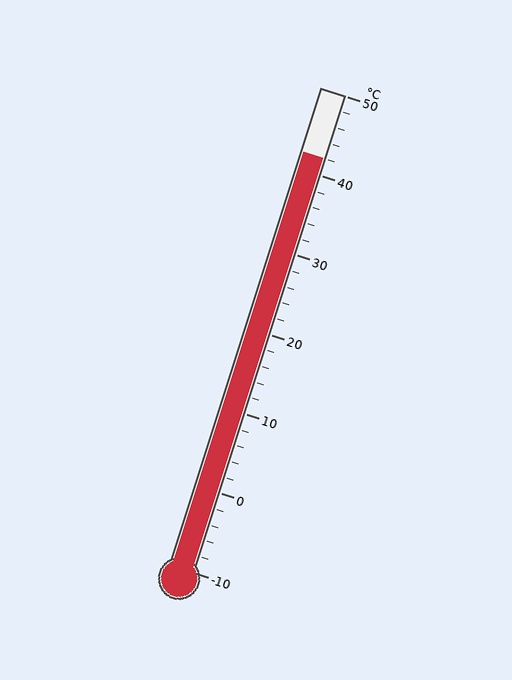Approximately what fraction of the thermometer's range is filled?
The thermometer is filled to approximately 85% of its range.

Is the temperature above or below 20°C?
The temperature is above 20°C.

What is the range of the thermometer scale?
The thermometer scale ranges from -10°C to 50°C.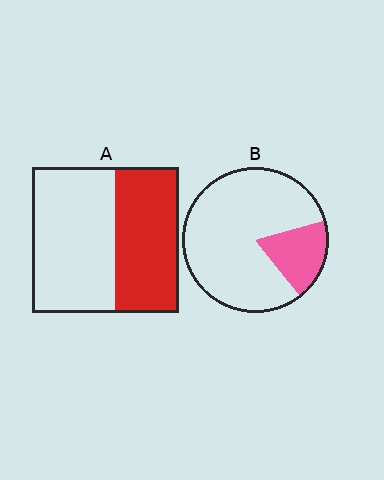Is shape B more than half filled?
No.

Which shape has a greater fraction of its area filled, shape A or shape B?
Shape A.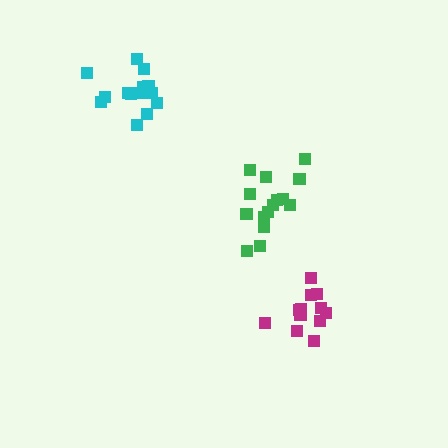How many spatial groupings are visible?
There are 3 spatial groupings.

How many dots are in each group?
Group 1: 15 dots, Group 2: 12 dots, Group 3: 15 dots (42 total).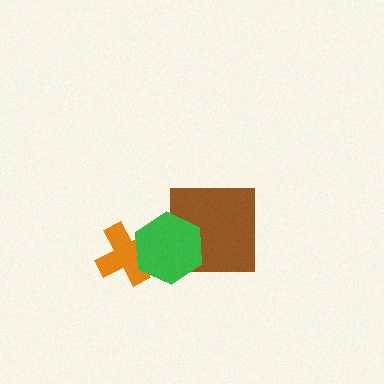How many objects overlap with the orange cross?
1 object overlaps with the orange cross.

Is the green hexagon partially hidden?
No, no other shape covers it.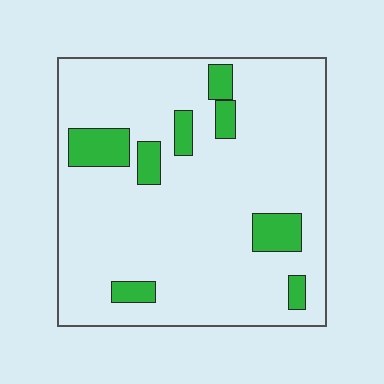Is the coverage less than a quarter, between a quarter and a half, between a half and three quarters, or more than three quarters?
Less than a quarter.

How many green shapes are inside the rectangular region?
8.